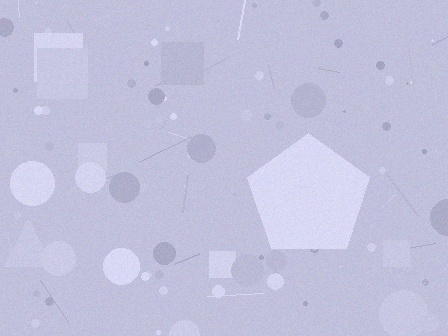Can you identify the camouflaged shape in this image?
The camouflaged shape is a pentagon.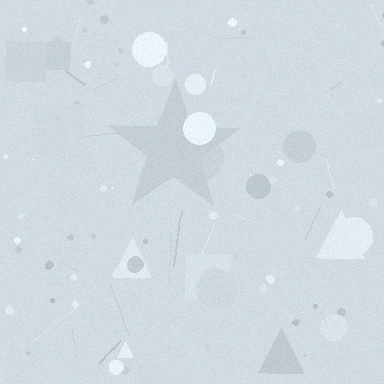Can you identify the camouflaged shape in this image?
The camouflaged shape is a star.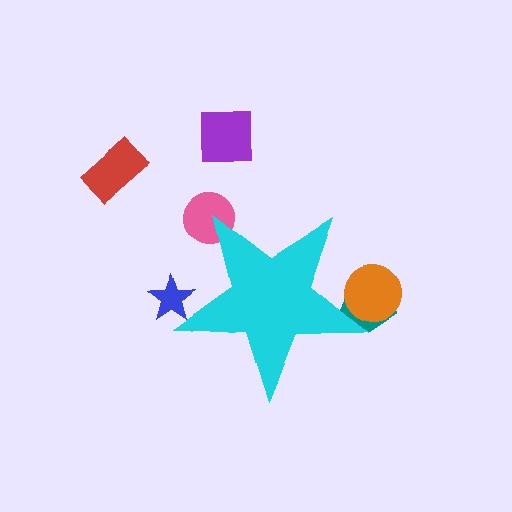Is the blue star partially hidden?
Yes, the blue star is partially hidden behind the cyan star.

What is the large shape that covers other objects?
A cyan star.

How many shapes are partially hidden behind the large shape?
4 shapes are partially hidden.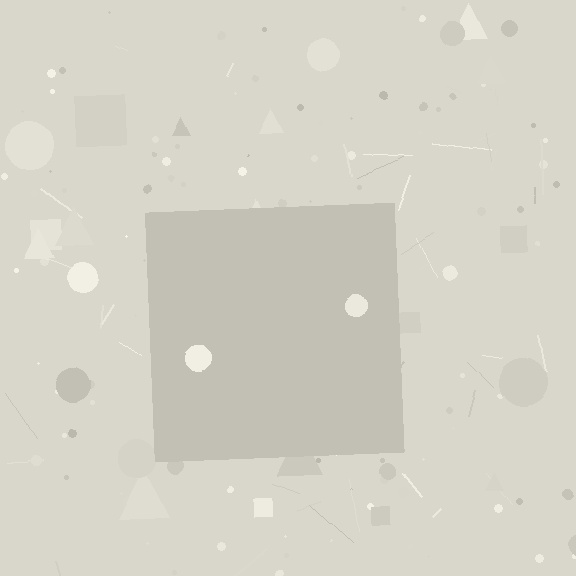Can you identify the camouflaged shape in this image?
The camouflaged shape is a square.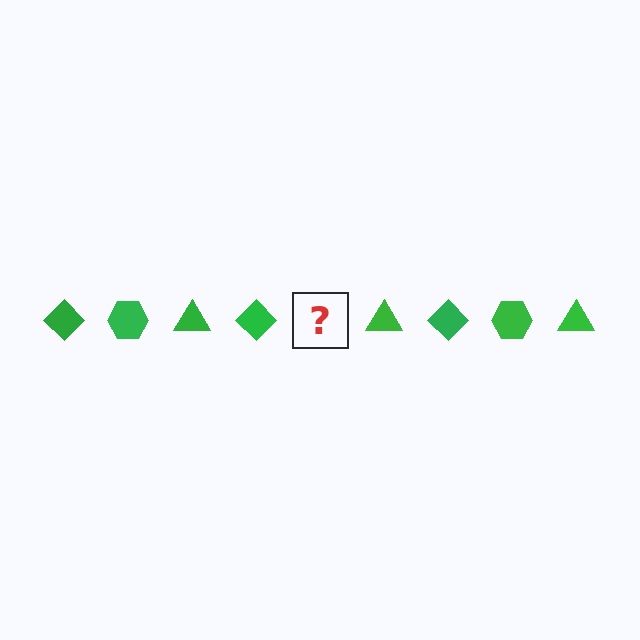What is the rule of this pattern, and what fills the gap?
The rule is that the pattern cycles through diamond, hexagon, triangle shapes in green. The gap should be filled with a green hexagon.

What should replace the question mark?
The question mark should be replaced with a green hexagon.